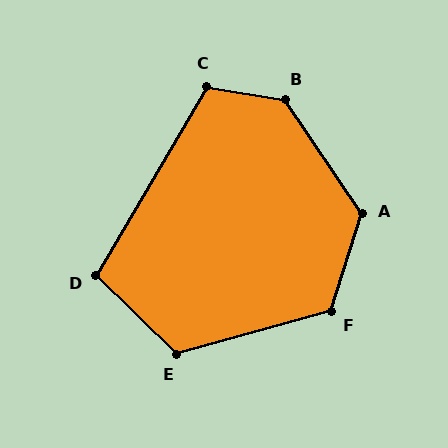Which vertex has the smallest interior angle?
D, at approximately 104 degrees.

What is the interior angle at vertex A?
Approximately 129 degrees (obtuse).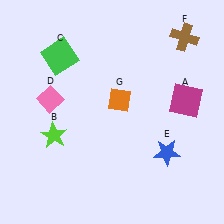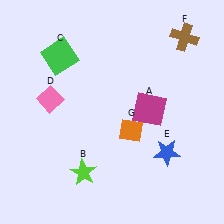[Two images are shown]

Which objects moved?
The objects that moved are: the magenta square (A), the lime star (B), the orange diamond (G).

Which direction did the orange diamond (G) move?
The orange diamond (G) moved down.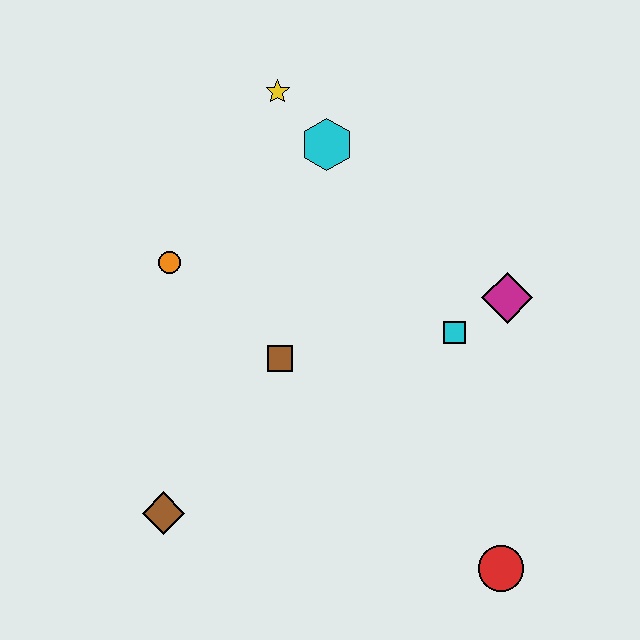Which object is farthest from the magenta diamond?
The brown diamond is farthest from the magenta diamond.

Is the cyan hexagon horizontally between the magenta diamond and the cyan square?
No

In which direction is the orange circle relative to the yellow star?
The orange circle is below the yellow star.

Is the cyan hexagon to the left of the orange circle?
No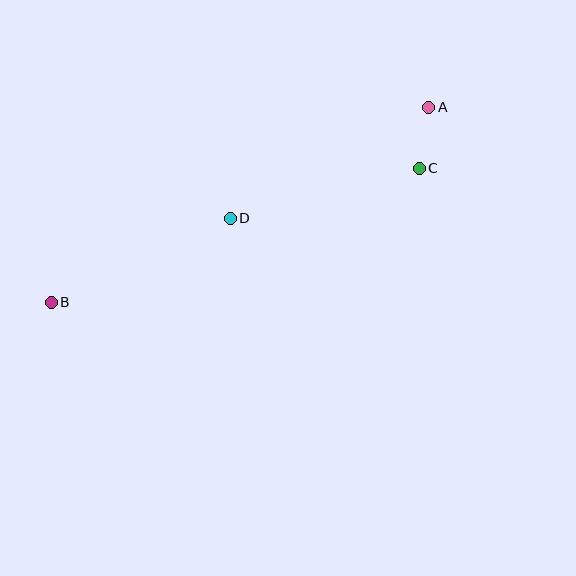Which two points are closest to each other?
Points A and C are closest to each other.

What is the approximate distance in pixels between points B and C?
The distance between B and C is approximately 392 pixels.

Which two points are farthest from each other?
Points A and B are farthest from each other.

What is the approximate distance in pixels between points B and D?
The distance between B and D is approximately 197 pixels.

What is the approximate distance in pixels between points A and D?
The distance between A and D is approximately 228 pixels.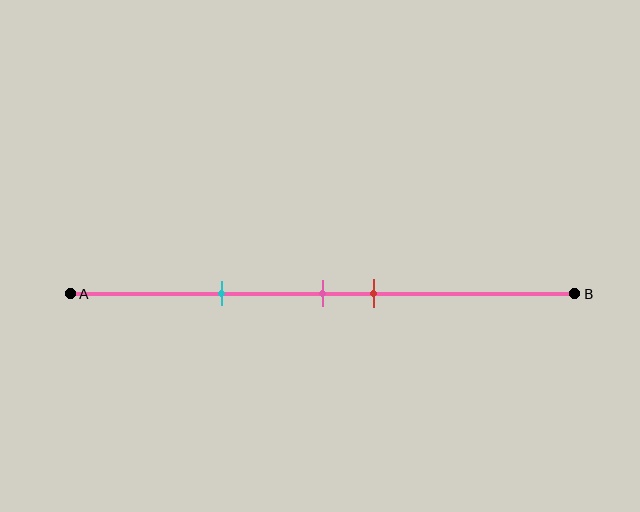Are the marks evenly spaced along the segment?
No, the marks are not evenly spaced.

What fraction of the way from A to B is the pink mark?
The pink mark is approximately 50% (0.5) of the way from A to B.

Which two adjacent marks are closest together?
The pink and red marks are the closest adjacent pair.